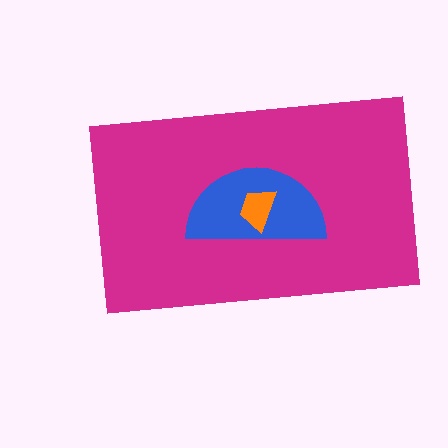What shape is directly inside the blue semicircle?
The orange trapezoid.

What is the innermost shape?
The orange trapezoid.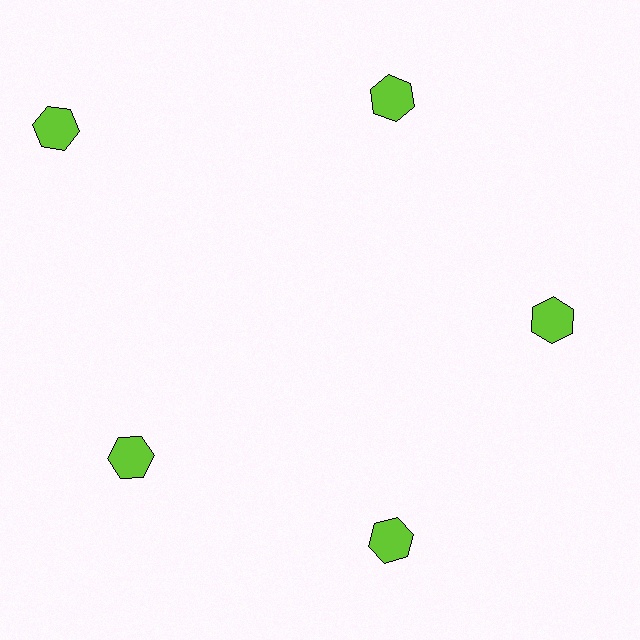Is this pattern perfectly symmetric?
No. The 5 lime hexagons are arranged in a ring, but one element near the 10 o'clock position is pushed outward from the center, breaking the 5-fold rotational symmetry.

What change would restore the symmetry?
The symmetry would be restored by moving it inward, back onto the ring so that all 5 hexagons sit at equal angles and equal distance from the center.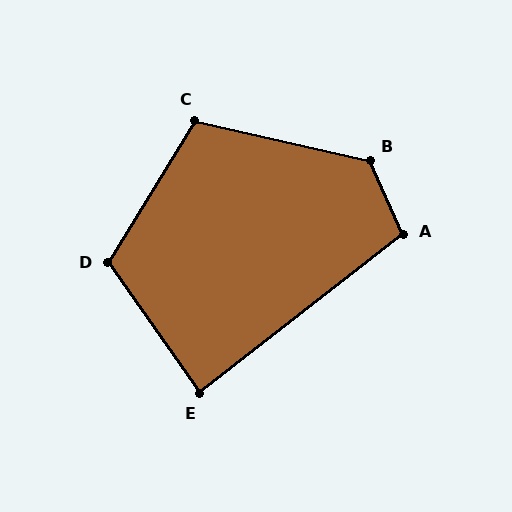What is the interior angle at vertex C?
Approximately 109 degrees (obtuse).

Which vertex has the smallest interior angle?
E, at approximately 87 degrees.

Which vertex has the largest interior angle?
B, at approximately 127 degrees.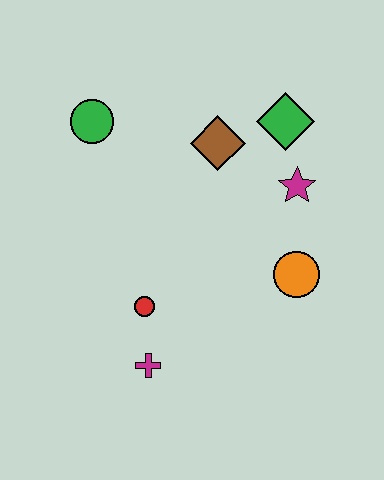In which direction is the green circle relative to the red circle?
The green circle is above the red circle.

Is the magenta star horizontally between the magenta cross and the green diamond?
No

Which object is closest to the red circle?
The magenta cross is closest to the red circle.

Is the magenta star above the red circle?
Yes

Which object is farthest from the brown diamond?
The magenta cross is farthest from the brown diamond.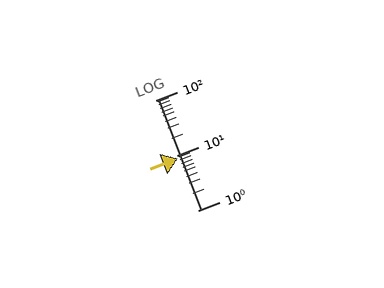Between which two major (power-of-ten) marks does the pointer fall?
The pointer is between 1 and 10.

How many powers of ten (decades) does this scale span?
The scale spans 2 decades, from 1 to 100.